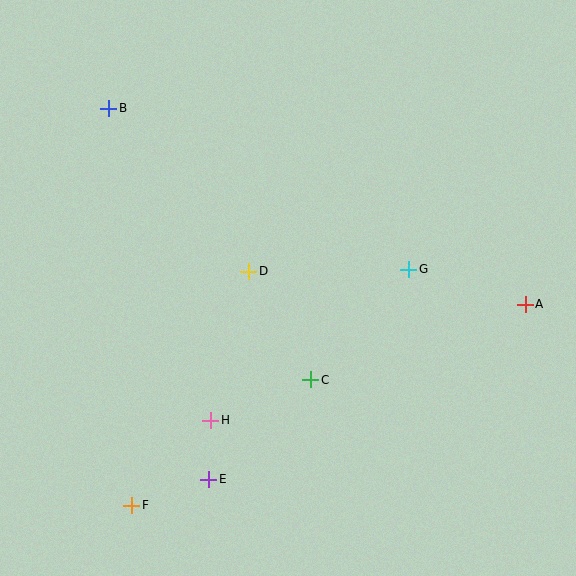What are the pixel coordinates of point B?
Point B is at (109, 108).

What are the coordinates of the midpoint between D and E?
The midpoint between D and E is at (229, 375).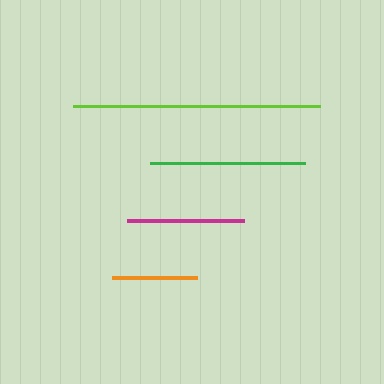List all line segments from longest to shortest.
From longest to shortest: lime, green, magenta, orange.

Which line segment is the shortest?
The orange line is the shortest at approximately 86 pixels.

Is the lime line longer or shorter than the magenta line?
The lime line is longer than the magenta line.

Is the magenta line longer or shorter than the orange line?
The magenta line is longer than the orange line.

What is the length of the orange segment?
The orange segment is approximately 86 pixels long.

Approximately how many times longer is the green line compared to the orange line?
The green line is approximately 1.8 times the length of the orange line.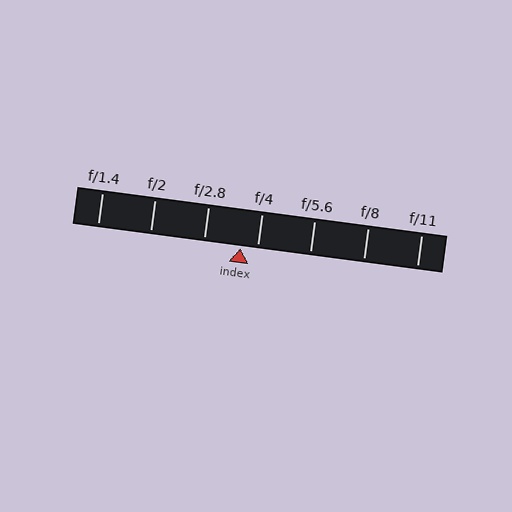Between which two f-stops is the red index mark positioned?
The index mark is between f/2.8 and f/4.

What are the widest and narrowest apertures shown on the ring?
The widest aperture shown is f/1.4 and the narrowest is f/11.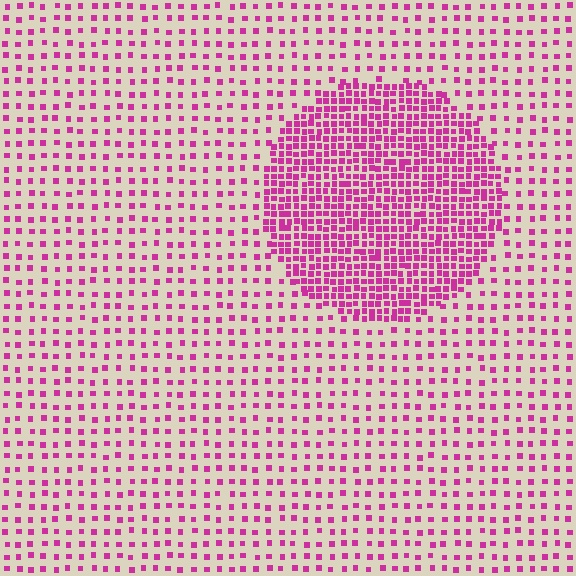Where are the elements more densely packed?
The elements are more densely packed inside the circle boundary.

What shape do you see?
I see a circle.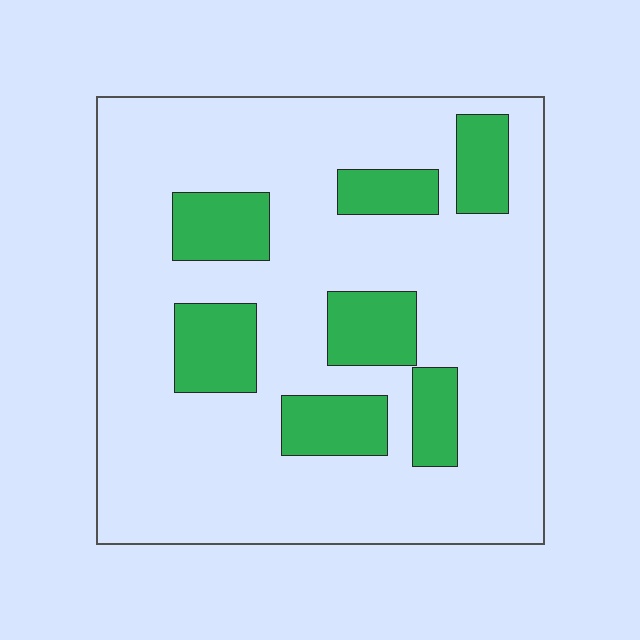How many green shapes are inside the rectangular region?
7.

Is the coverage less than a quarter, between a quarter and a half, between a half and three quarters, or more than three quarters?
Less than a quarter.